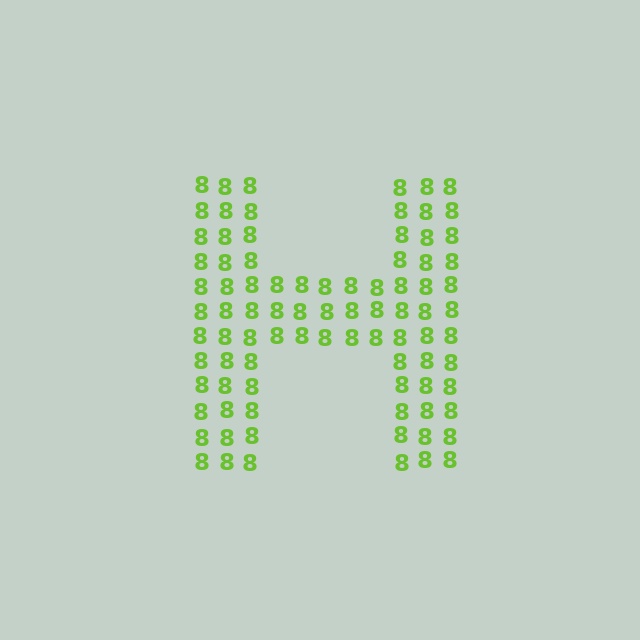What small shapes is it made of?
It is made of small digit 8's.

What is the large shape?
The large shape is the letter H.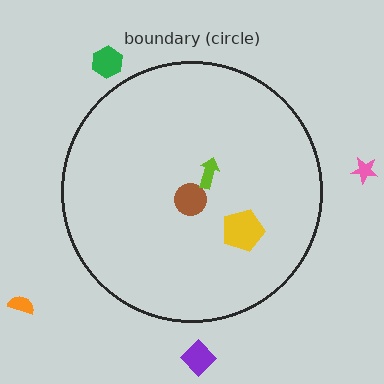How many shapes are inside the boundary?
3 inside, 4 outside.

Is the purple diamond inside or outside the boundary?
Outside.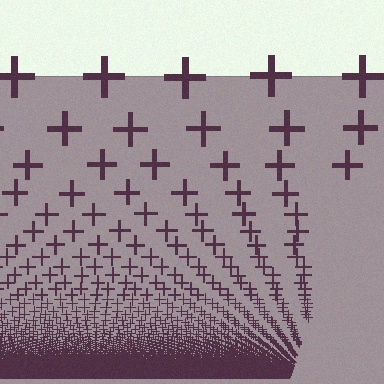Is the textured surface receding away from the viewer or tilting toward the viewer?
The surface appears to tilt toward the viewer. Texture elements get larger and sparser toward the top.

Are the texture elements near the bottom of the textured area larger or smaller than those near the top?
Smaller. The gradient is inverted — elements near the bottom are smaller and denser.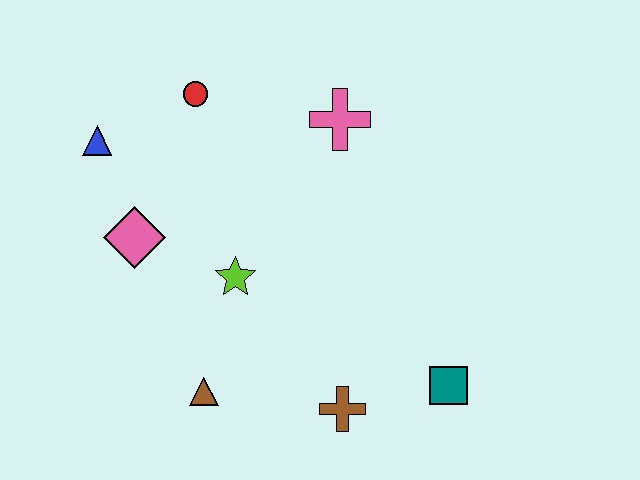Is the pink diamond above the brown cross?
Yes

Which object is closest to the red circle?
The blue triangle is closest to the red circle.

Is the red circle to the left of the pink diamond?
No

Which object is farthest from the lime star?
The teal square is farthest from the lime star.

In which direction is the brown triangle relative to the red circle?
The brown triangle is below the red circle.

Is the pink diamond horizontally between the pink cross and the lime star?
No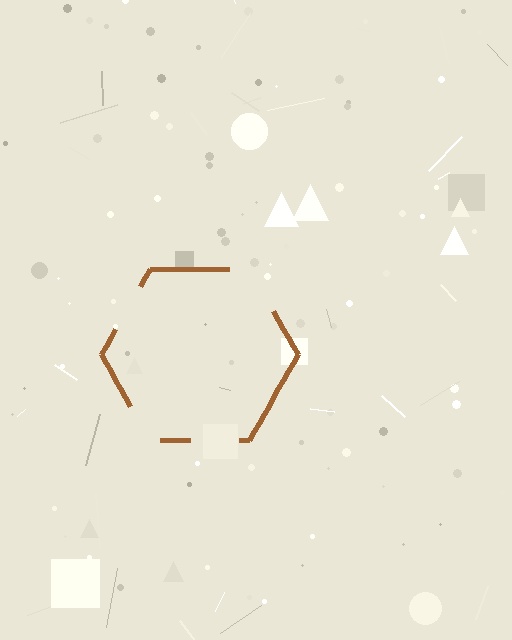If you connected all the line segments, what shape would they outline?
They would outline a hexagon.